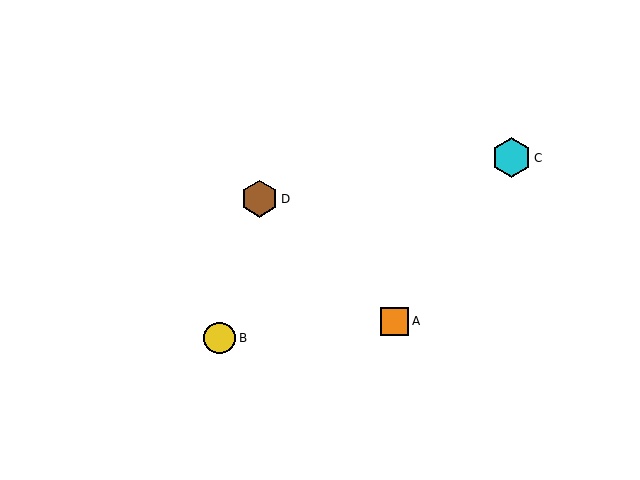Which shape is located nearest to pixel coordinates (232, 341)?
The yellow circle (labeled B) at (220, 338) is nearest to that location.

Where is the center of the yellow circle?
The center of the yellow circle is at (220, 338).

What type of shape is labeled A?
Shape A is an orange square.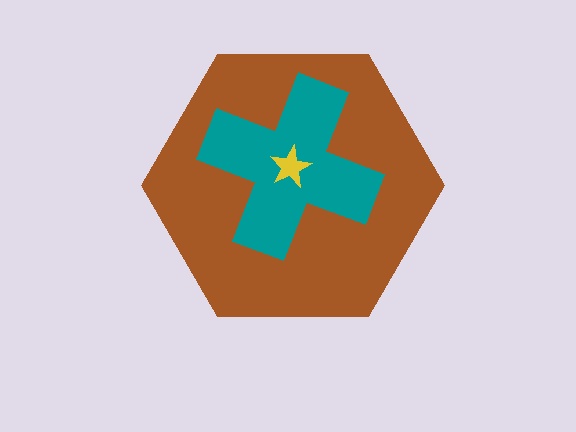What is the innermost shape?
The yellow star.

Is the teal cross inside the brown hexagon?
Yes.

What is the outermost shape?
The brown hexagon.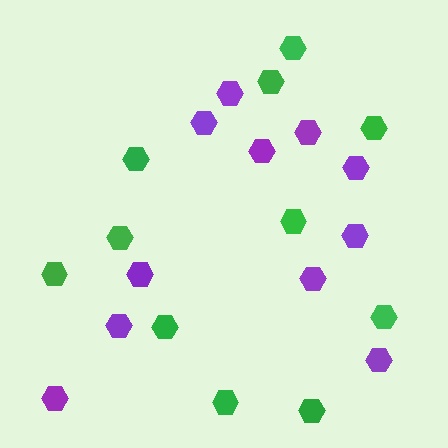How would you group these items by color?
There are 2 groups: one group of purple hexagons (11) and one group of green hexagons (11).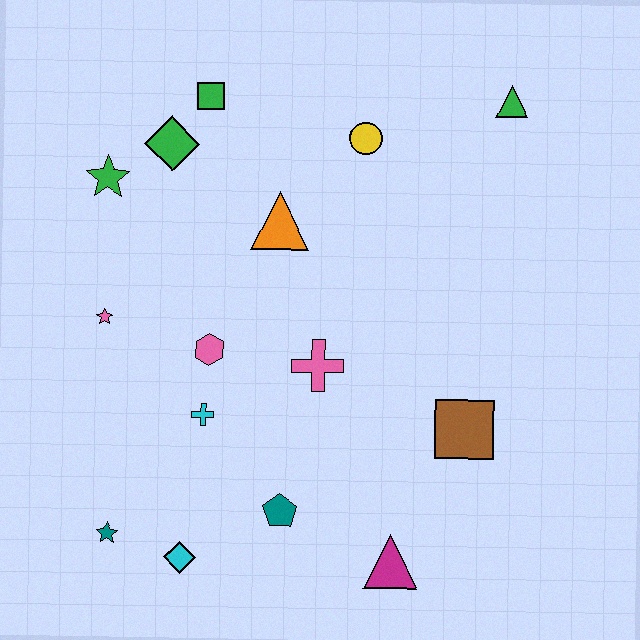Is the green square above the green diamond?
Yes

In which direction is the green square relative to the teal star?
The green square is above the teal star.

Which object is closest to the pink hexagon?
The cyan cross is closest to the pink hexagon.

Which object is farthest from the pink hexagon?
The green triangle is farthest from the pink hexagon.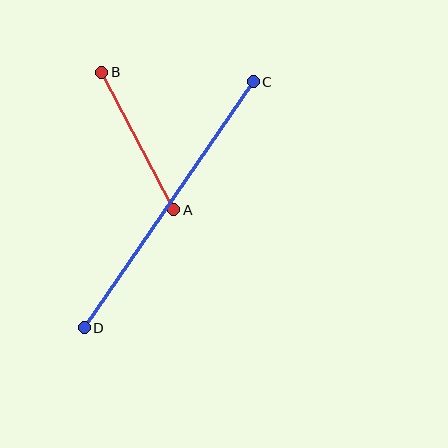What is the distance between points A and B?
The distance is approximately 155 pixels.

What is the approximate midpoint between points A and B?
The midpoint is at approximately (138, 141) pixels.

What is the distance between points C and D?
The distance is approximately 298 pixels.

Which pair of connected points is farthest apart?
Points C and D are farthest apart.